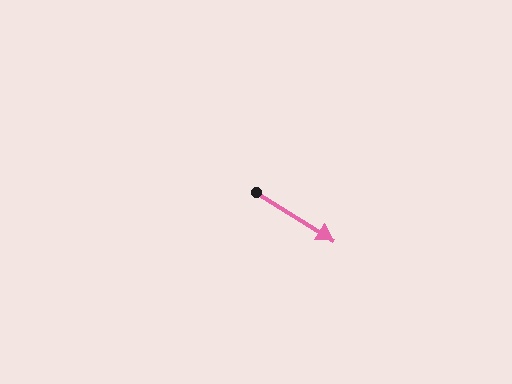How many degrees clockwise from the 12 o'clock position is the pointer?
Approximately 122 degrees.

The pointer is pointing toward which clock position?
Roughly 4 o'clock.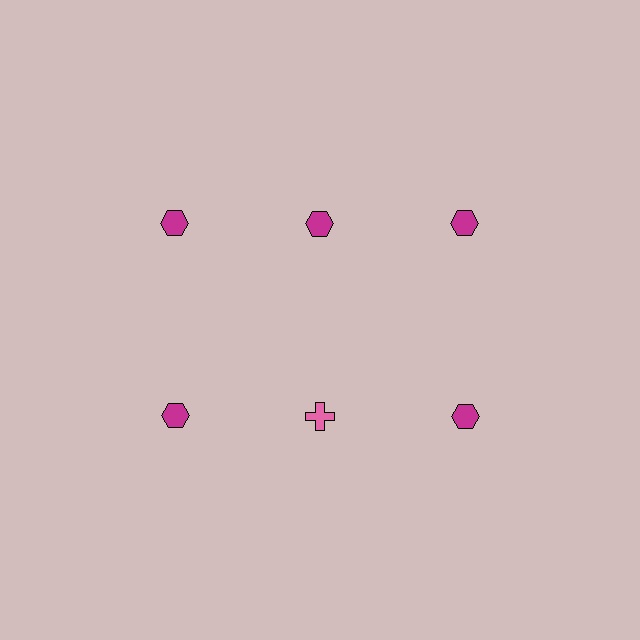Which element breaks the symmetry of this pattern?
The pink cross in the second row, second from left column breaks the symmetry. All other shapes are magenta hexagons.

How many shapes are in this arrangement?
There are 6 shapes arranged in a grid pattern.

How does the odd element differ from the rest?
It differs in both color (pink instead of magenta) and shape (cross instead of hexagon).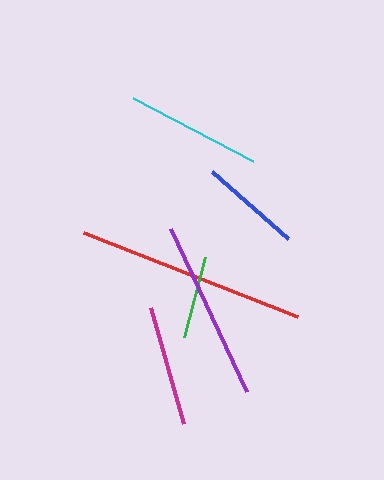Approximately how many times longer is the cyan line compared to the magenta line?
The cyan line is approximately 1.1 times the length of the magenta line.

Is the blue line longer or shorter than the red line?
The red line is longer than the blue line.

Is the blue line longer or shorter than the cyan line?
The cyan line is longer than the blue line.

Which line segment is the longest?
The red line is the longest at approximately 229 pixels.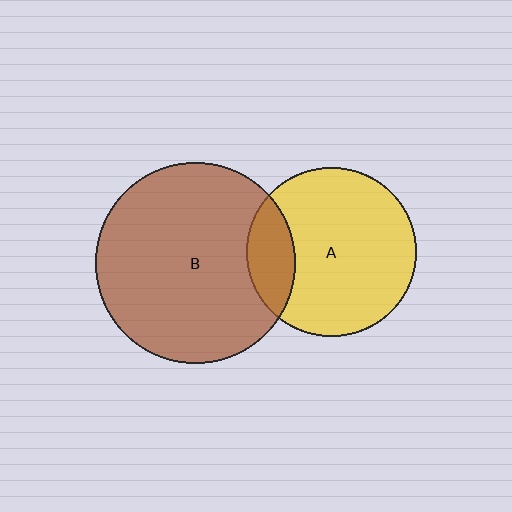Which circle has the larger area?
Circle B (brown).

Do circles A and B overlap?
Yes.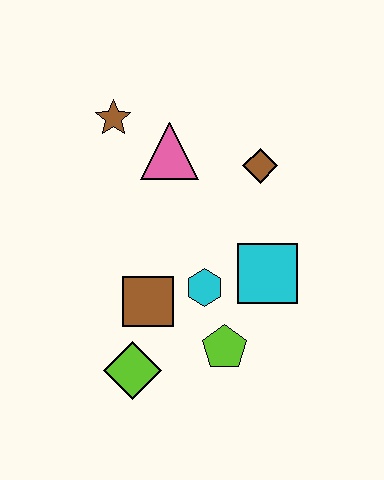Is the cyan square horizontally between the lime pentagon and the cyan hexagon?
No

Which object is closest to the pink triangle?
The brown star is closest to the pink triangle.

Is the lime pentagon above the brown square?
No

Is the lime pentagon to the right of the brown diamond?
No